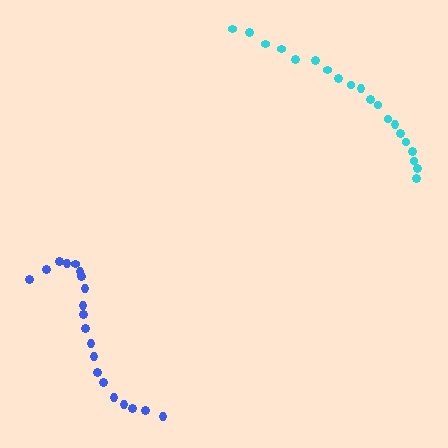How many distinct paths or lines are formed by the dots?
There are 2 distinct paths.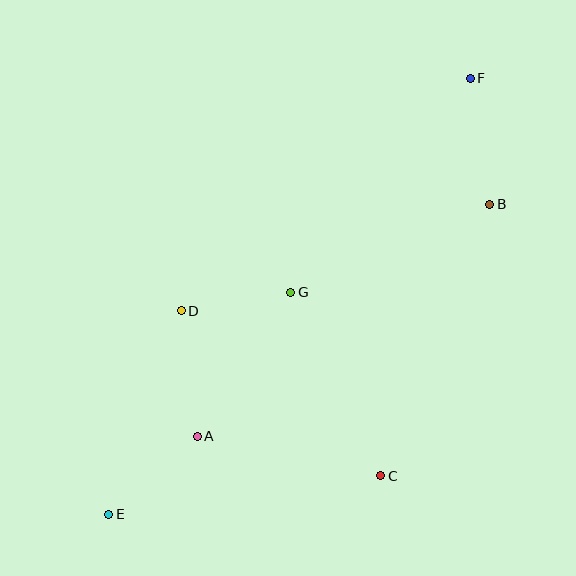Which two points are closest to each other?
Points D and G are closest to each other.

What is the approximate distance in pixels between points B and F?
The distance between B and F is approximately 127 pixels.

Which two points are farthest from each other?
Points E and F are farthest from each other.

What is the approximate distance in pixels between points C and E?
The distance between C and E is approximately 274 pixels.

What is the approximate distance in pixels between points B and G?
The distance between B and G is approximately 217 pixels.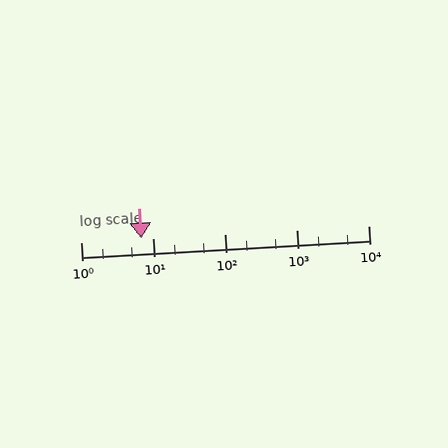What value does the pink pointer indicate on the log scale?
The pointer indicates approximately 7.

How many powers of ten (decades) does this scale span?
The scale spans 4 decades, from 1 to 10000.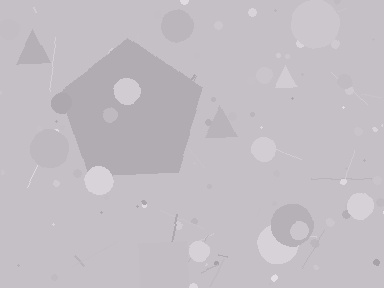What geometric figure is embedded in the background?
A pentagon is embedded in the background.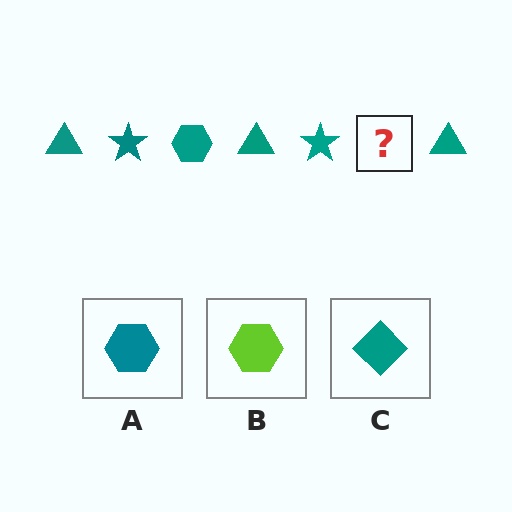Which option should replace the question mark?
Option A.